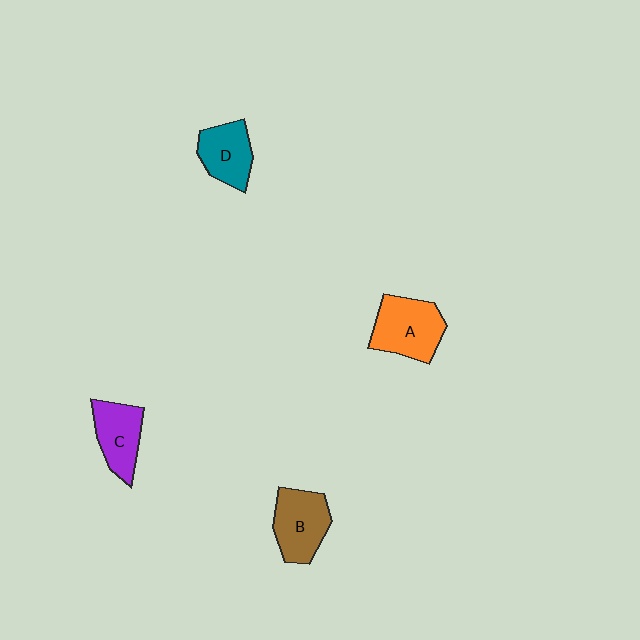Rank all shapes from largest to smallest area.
From largest to smallest: A (orange), B (brown), C (purple), D (teal).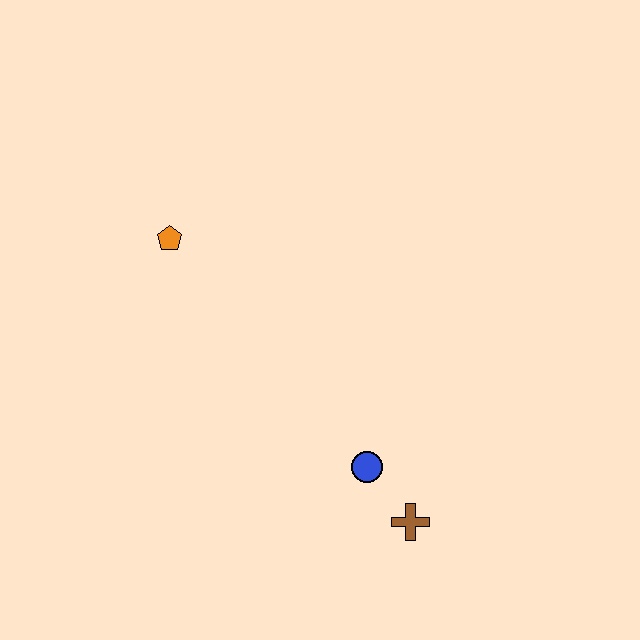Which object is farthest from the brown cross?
The orange pentagon is farthest from the brown cross.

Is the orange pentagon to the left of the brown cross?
Yes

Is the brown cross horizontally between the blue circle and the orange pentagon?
No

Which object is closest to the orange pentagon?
The blue circle is closest to the orange pentagon.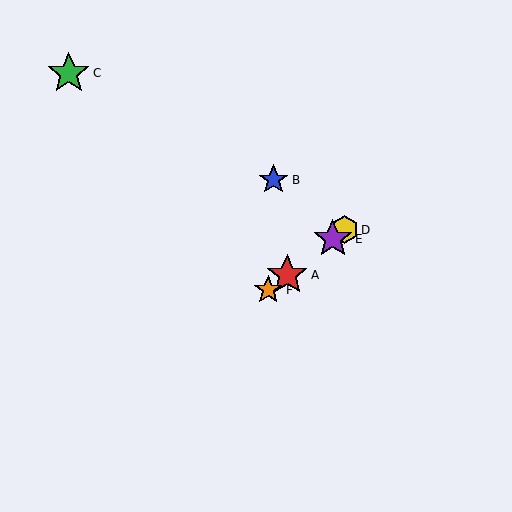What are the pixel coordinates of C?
Object C is at (69, 73).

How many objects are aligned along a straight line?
4 objects (A, D, E, F) are aligned along a straight line.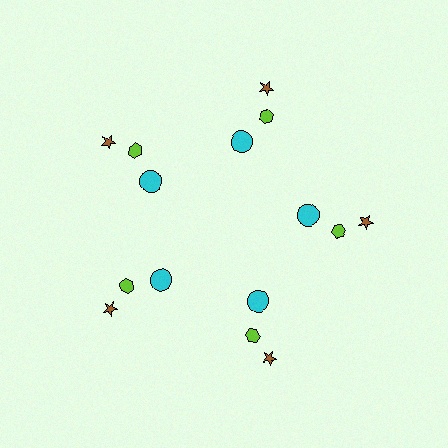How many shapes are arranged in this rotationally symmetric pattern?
There are 15 shapes, arranged in 5 groups of 3.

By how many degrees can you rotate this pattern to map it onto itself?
The pattern maps onto itself every 72 degrees of rotation.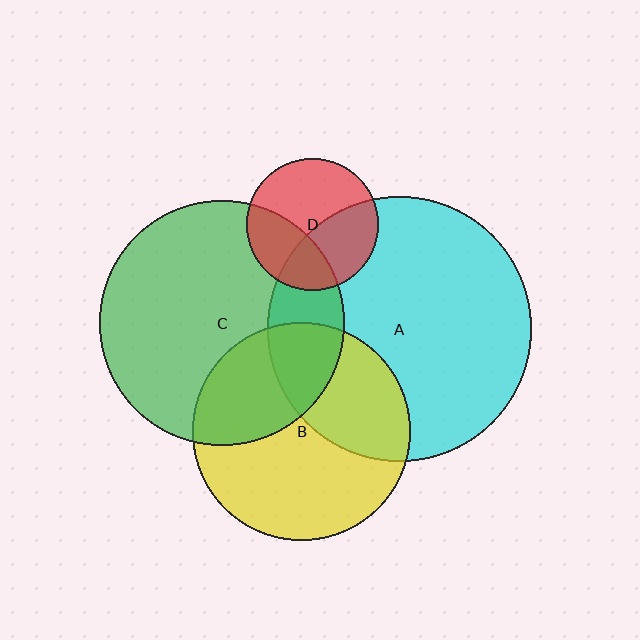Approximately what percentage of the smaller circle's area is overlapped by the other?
Approximately 40%.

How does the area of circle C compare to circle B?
Approximately 1.3 times.